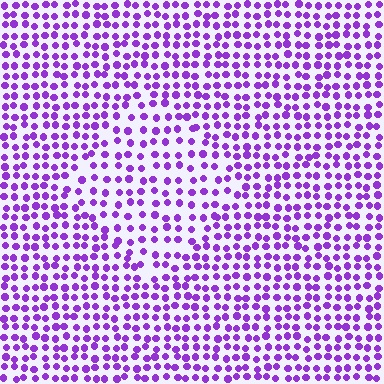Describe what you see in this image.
The image contains small purple elements arranged at two different densities. A diamond-shaped region is visible where the elements are less densely packed than the surrounding area.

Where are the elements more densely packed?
The elements are more densely packed outside the diamond boundary.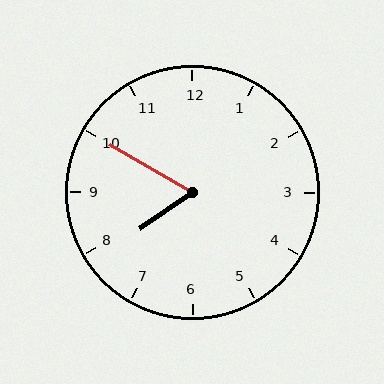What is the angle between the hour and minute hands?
Approximately 65 degrees.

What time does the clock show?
7:50.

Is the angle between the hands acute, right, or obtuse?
It is acute.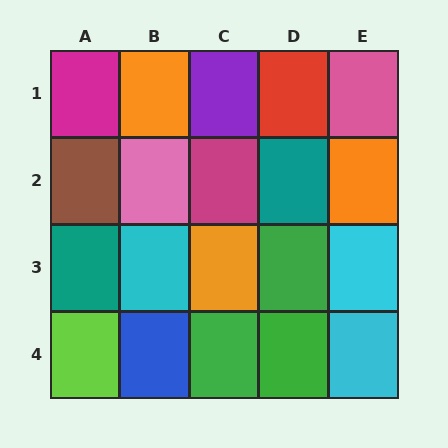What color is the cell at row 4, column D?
Green.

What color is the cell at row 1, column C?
Purple.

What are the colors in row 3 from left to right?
Teal, cyan, orange, green, cyan.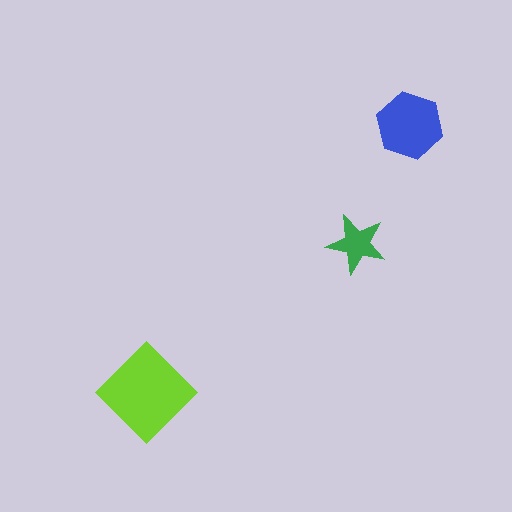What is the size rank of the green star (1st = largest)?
3rd.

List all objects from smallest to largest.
The green star, the blue hexagon, the lime diamond.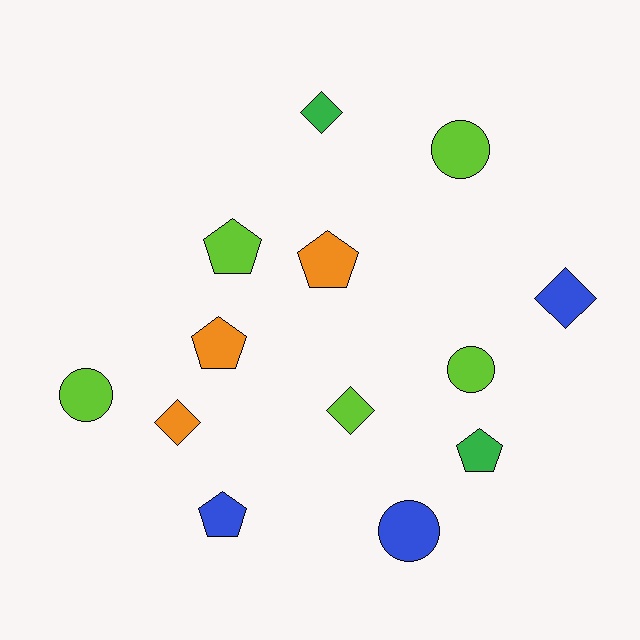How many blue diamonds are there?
There is 1 blue diamond.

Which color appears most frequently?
Lime, with 5 objects.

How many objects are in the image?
There are 13 objects.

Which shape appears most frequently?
Pentagon, with 5 objects.